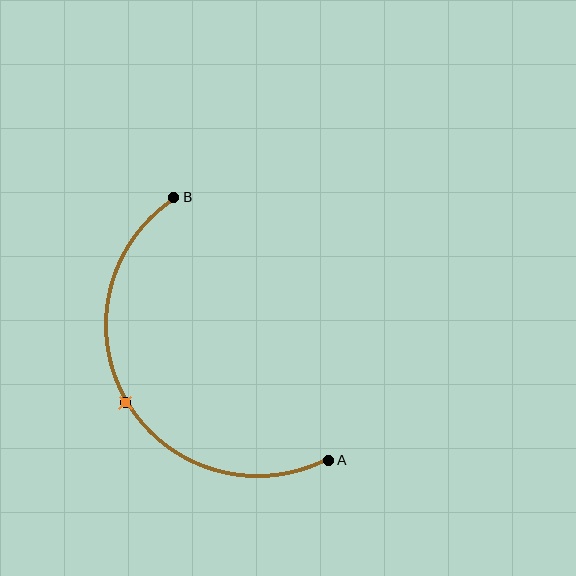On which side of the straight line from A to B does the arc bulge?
The arc bulges to the left of the straight line connecting A and B.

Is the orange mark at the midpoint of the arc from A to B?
Yes. The orange mark lies on the arc at equal arc-length from both A and B — it is the arc midpoint.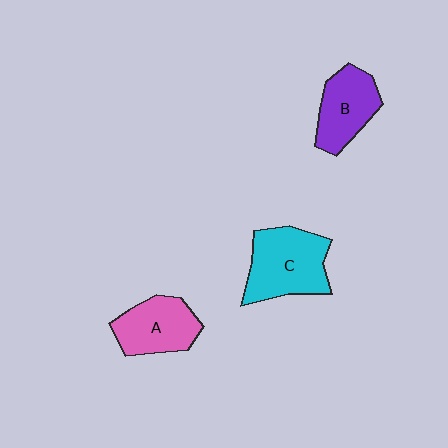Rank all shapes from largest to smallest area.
From largest to smallest: C (cyan), A (pink), B (purple).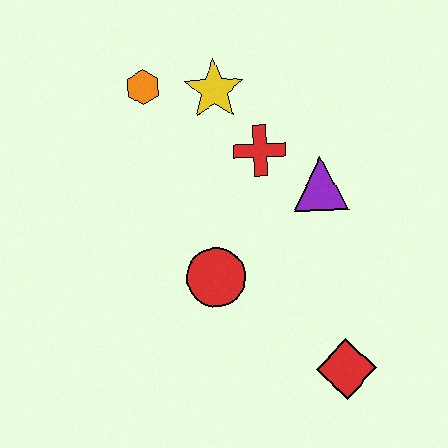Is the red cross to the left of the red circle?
No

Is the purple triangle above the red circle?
Yes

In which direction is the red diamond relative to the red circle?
The red diamond is to the right of the red circle.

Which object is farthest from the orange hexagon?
The red diamond is farthest from the orange hexagon.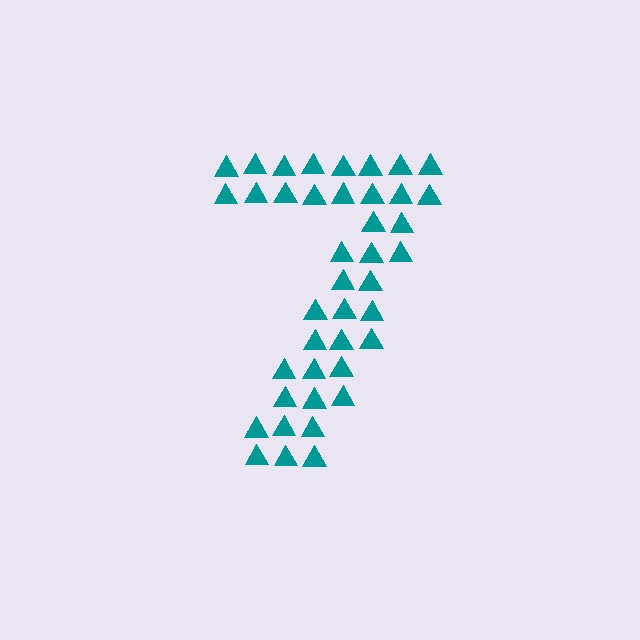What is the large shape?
The large shape is the digit 7.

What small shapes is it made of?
It is made of small triangles.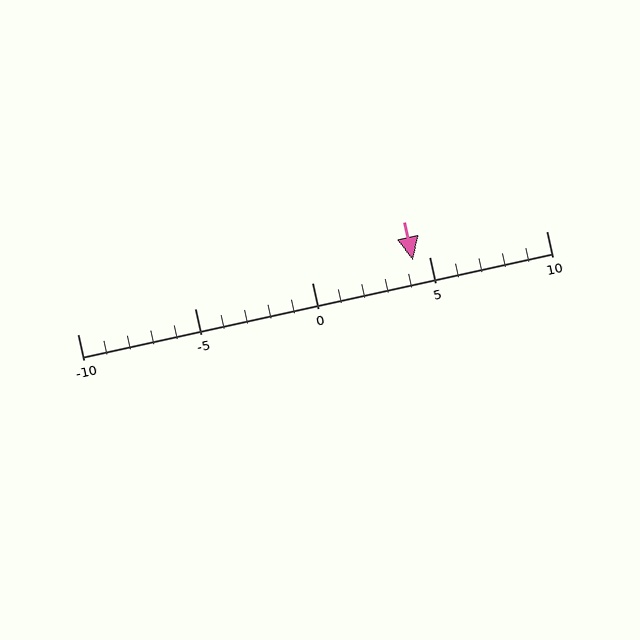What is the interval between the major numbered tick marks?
The major tick marks are spaced 5 units apart.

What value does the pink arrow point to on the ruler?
The pink arrow points to approximately 4.